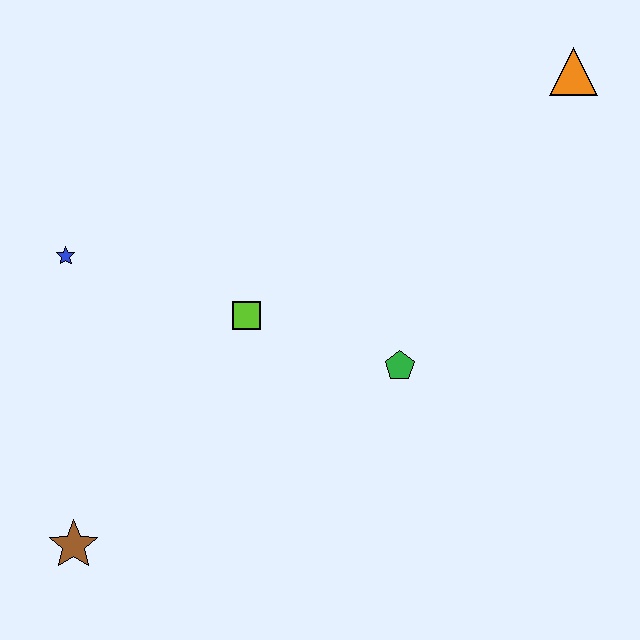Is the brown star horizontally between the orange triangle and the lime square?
No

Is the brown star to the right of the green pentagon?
No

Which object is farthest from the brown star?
The orange triangle is farthest from the brown star.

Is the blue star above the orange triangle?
No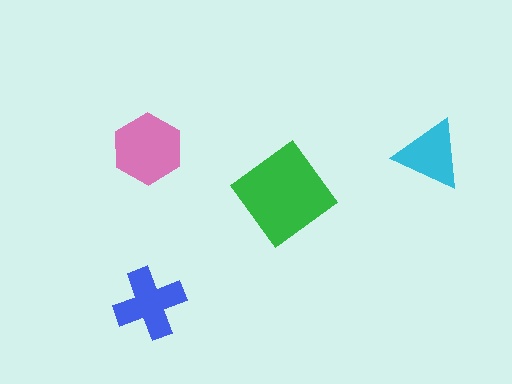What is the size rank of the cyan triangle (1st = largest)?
4th.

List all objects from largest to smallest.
The green diamond, the pink hexagon, the blue cross, the cyan triangle.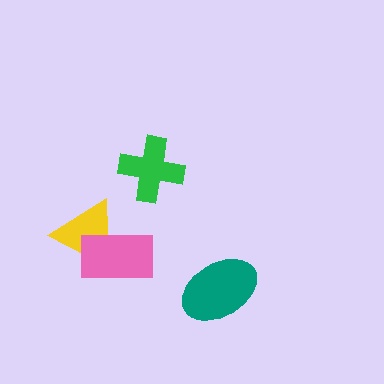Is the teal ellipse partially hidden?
No, no other shape covers it.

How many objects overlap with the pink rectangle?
1 object overlaps with the pink rectangle.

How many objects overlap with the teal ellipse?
0 objects overlap with the teal ellipse.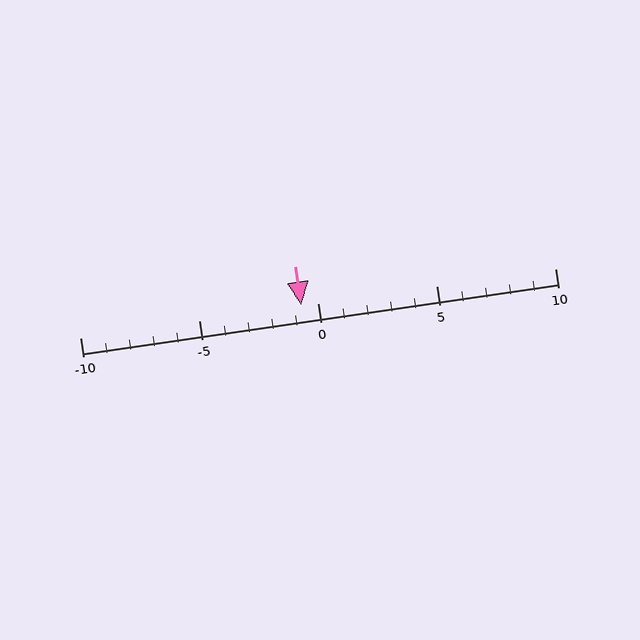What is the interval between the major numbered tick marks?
The major tick marks are spaced 5 units apart.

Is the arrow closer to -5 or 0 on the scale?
The arrow is closer to 0.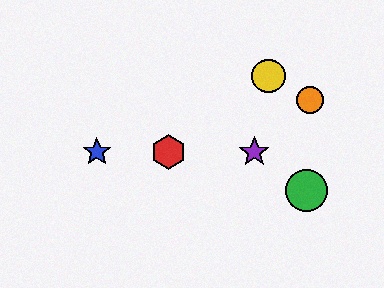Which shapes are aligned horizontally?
The red hexagon, the blue star, the purple star are aligned horizontally.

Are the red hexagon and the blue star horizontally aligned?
Yes, both are at y≈152.